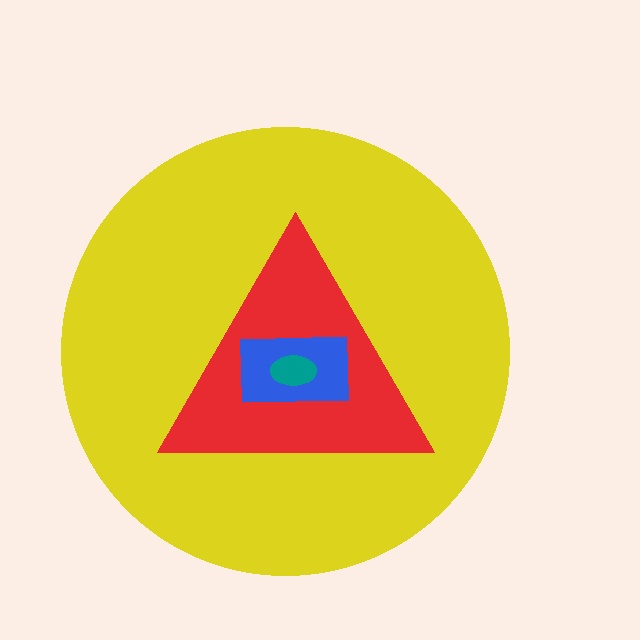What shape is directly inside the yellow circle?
The red triangle.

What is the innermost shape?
The teal ellipse.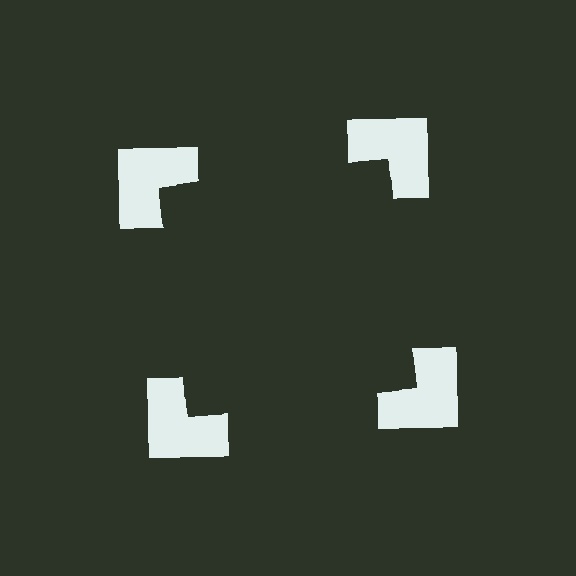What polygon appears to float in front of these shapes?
An illusory square — its edges are inferred from the aligned wedge cuts in the notched squares, not physically drawn.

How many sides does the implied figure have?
4 sides.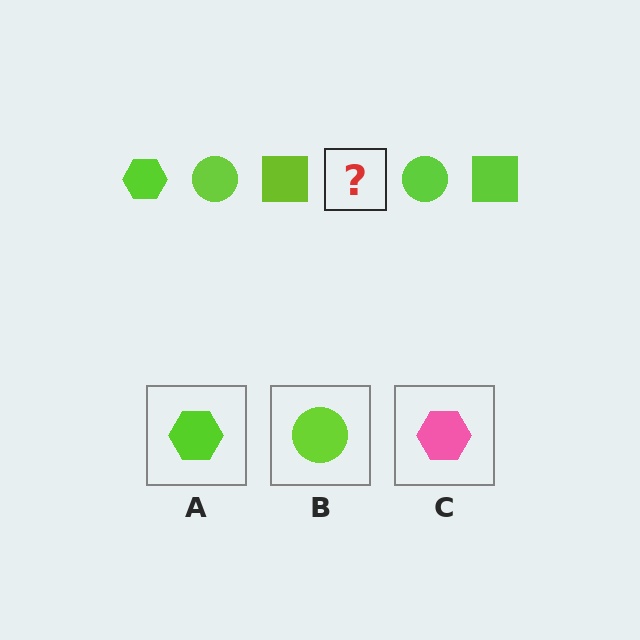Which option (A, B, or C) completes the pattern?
A.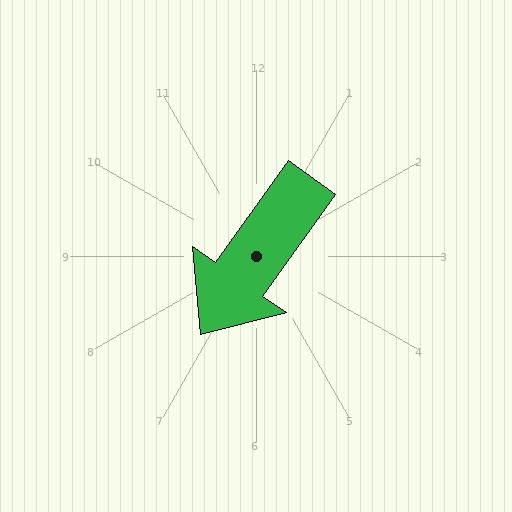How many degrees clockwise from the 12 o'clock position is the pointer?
Approximately 215 degrees.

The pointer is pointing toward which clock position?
Roughly 7 o'clock.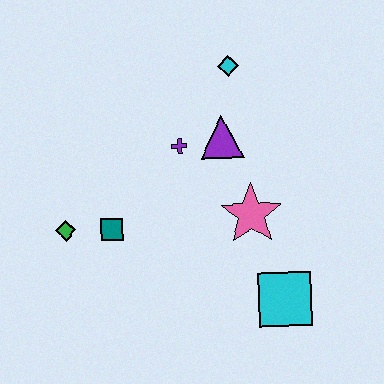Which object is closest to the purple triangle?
The purple cross is closest to the purple triangle.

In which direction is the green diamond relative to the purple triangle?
The green diamond is to the left of the purple triangle.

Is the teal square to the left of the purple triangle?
Yes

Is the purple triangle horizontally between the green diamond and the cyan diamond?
Yes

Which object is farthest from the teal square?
The cyan diamond is farthest from the teal square.